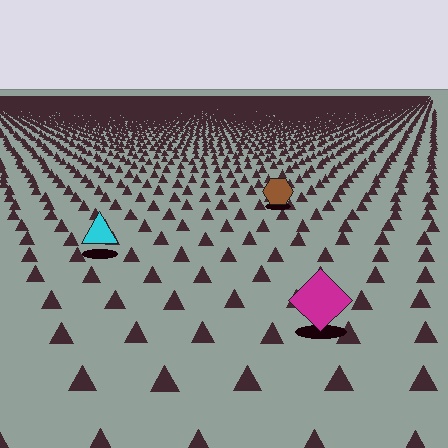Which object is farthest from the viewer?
The brown hexagon is farthest from the viewer. It appears smaller and the ground texture around it is denser.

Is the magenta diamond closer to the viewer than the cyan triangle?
Yes. The magenta diamond is closer — you can tell from the texture gradient: the ground texture is coarser near it.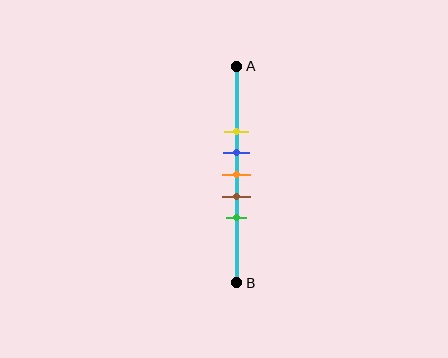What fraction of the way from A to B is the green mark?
The green mark is approximately 70% (0.7) of the way from A to B.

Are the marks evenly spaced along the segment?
Yes, the marks are approximately evenly spaced.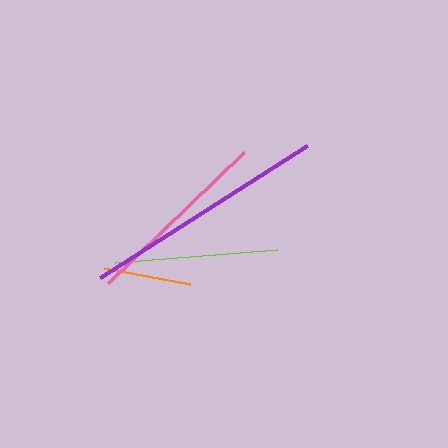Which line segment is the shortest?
The orange line is the shortest at approximately 88 pixels.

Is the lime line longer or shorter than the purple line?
The purple line is longer than the lime line.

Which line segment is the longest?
The purple line is the longest at approximately 246 pixels.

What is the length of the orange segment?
The orange segment is approximately 88 pixels long.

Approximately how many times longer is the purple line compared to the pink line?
The purple line is approximately 1.3 times the length of the pink line.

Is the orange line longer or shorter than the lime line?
The lime line is longer than the orange line.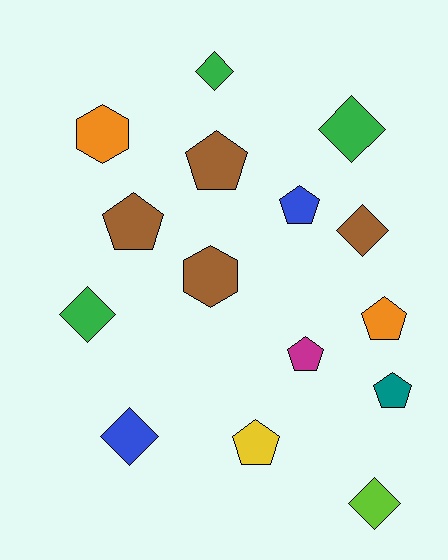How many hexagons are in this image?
There are 2 hexagons.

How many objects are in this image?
There are 15 objects.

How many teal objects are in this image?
There is 1 teal object.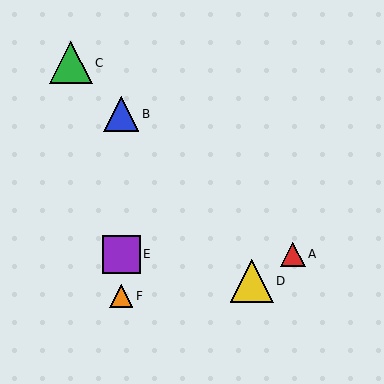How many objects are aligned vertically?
3 objects (B, E, F) are aligned vertically.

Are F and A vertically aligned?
No, F is at x≈121 and A is at x≈293.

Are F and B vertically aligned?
Yes, both are at x≈121.